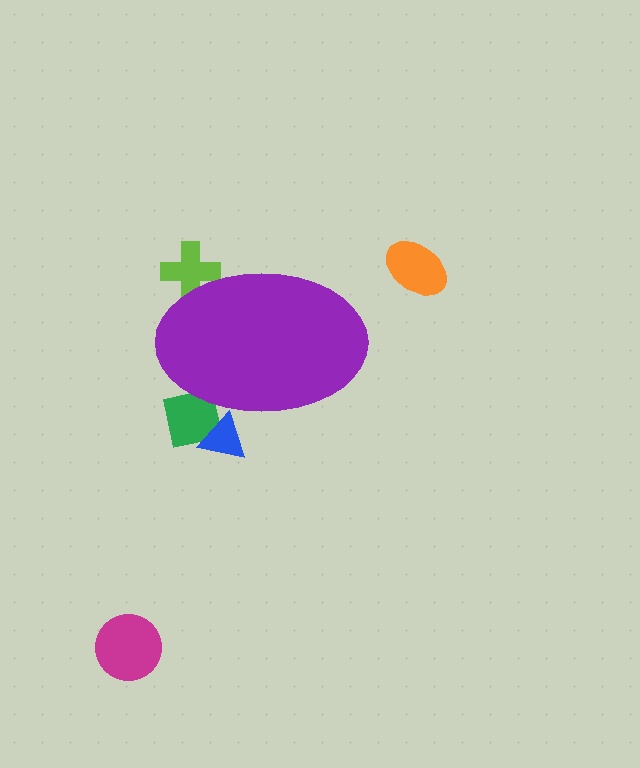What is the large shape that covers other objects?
A purple ellipse.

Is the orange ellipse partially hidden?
No, the orange ellipse is fully visible.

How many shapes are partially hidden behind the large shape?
3 shapes are partially hidden.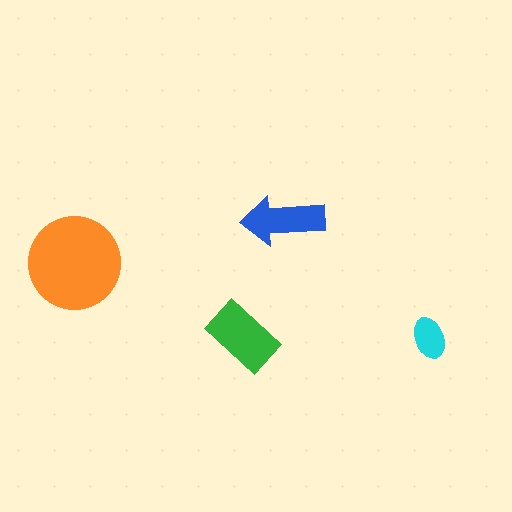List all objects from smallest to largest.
The cyan ellipse, the blue arrow, the green rectangle, the orange circle.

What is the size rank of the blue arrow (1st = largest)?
3rd.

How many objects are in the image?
There are 4 objects in the image.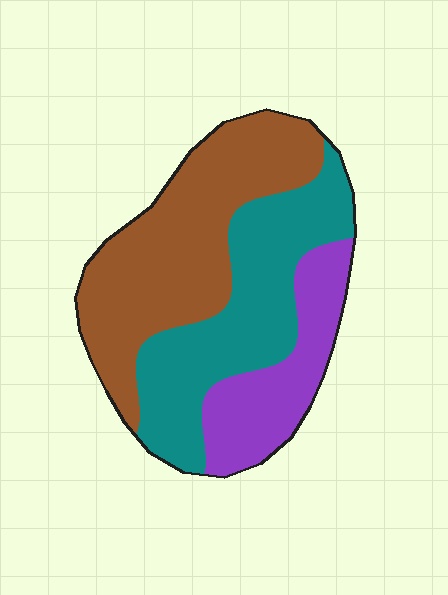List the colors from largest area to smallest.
From largest to smallest: brown, teal, purple.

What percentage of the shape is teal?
Teal takes up about three eighths (3/8) of the shape.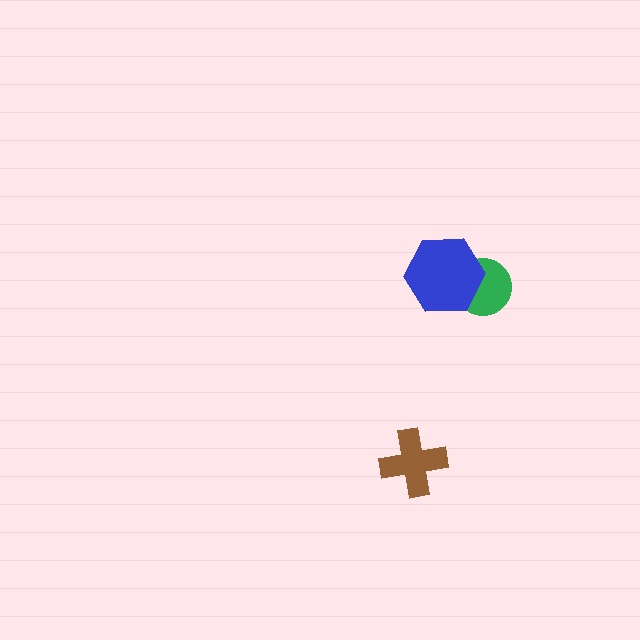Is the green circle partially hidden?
Yes, it is partially covered by another shape.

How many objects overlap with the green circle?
1 object overlaps with the green circle.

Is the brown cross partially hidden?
No, no other shape covers it.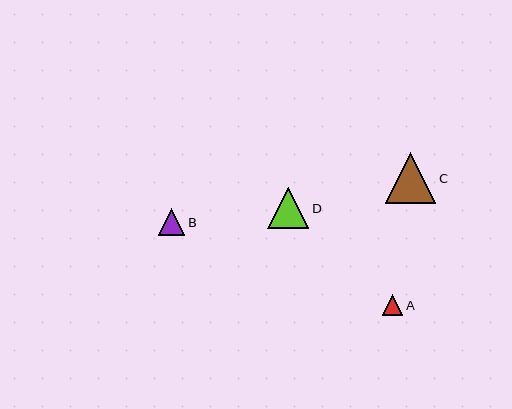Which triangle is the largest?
Triangle C is the largest with a size of approximately 51 pixels.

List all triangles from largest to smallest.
From largest to smallest: C, D, B, A.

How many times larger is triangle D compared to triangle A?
Triangle D is approximately 1.9 times the size of triangle A.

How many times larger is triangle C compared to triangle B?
Triangle C is approximately 1.9 times the size of triangle B.